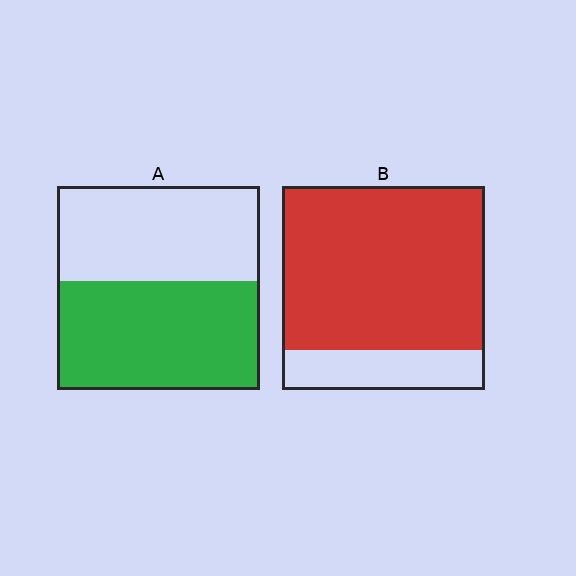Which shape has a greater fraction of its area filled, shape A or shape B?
Shape B.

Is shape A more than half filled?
Roughly half.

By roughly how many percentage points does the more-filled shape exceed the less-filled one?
By roughly 25 percentage points (B over A).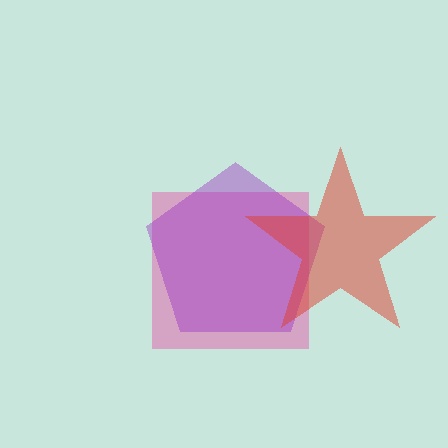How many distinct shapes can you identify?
There are 3 distinct shapes: a pink square, a purple pentagon, a red star.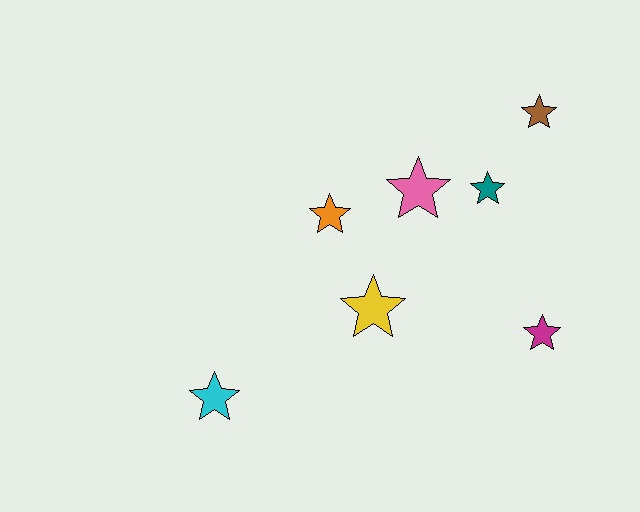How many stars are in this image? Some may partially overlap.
There are 7 stars.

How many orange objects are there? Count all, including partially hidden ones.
There is 1 orange object.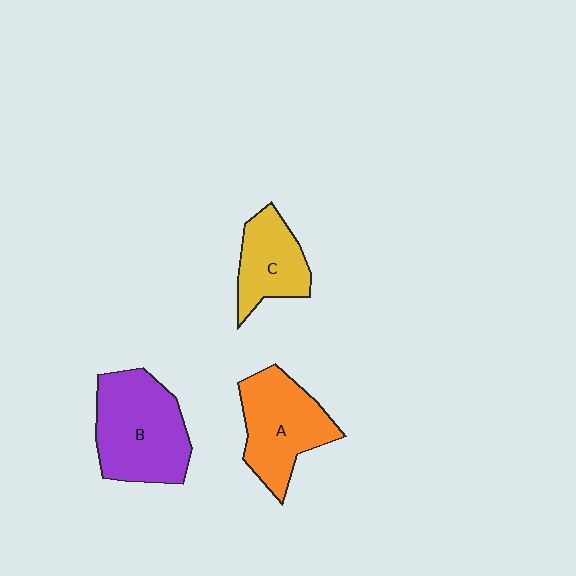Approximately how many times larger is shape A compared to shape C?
Approximately 1.4 times.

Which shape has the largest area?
Shape B (purple).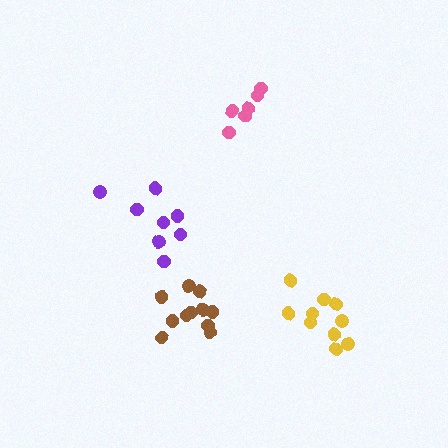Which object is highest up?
The pink cluster is topmost.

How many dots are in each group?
Group 1: 6 dots, Group 2: 8 dots, Group 3: 11 dots, Group 4: 10 dots (35 total).